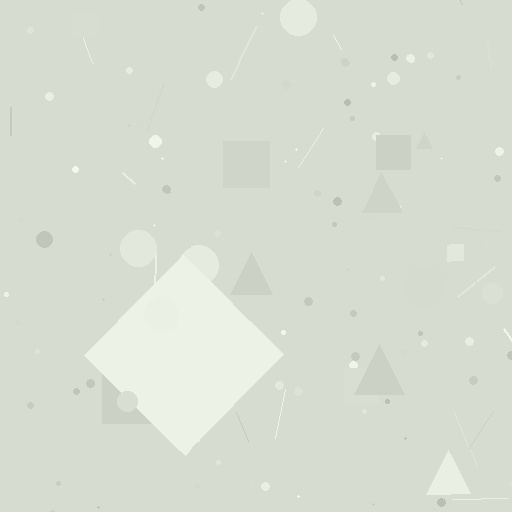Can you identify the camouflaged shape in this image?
The camouflaged shape is a diamond.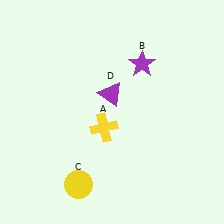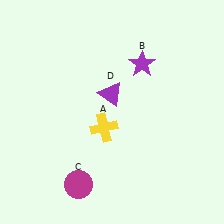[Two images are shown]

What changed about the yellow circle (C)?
In Image 1, C is yellow. In Image 2, it changed to magenta.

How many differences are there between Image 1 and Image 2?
There is 1 difference between the two images.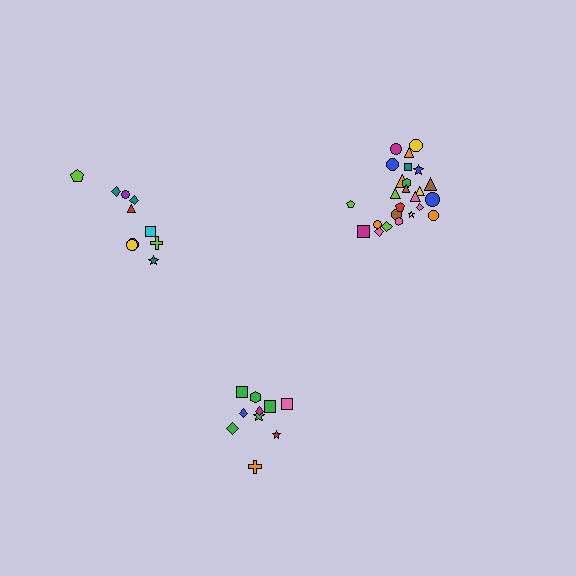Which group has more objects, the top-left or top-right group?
The top-right group.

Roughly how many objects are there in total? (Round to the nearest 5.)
Roughly 45 objects in total.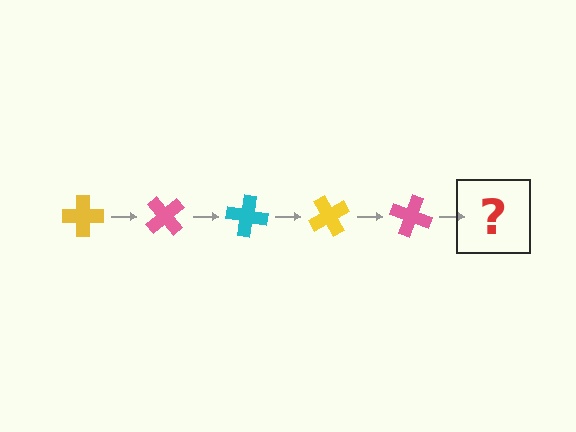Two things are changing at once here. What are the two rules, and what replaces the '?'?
The two rules are that it rotates 50 degrees each step and the color cycles through yellow, pink, and cyan. The '?' should be a cyan cross, rotated 250 degrees from the start.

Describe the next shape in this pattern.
It should be a cyan cross, rotated 250 degrees from the start.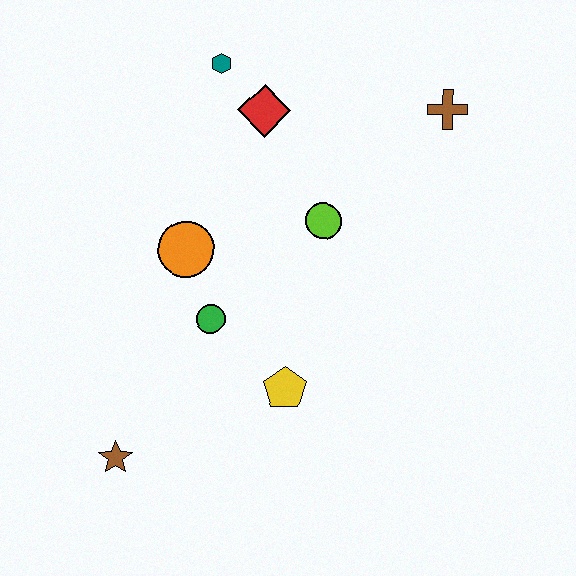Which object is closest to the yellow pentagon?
The green circle is closest to the yellow pentagon.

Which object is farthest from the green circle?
The brown cross is farthest from the green circle.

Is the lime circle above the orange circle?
Yes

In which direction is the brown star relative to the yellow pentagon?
The brown star is to the left of the yellow pentagon.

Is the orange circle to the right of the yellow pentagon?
No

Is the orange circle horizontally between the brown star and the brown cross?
Yes